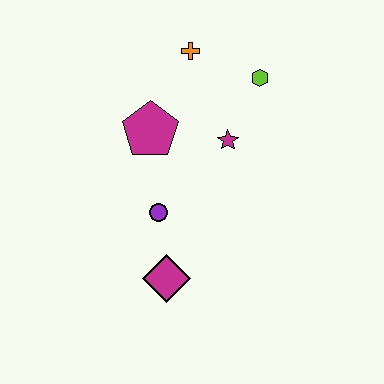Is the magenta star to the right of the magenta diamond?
Yes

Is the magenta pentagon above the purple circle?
Yes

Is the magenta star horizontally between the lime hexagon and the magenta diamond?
Yes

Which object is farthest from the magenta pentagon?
The magenta diamond is farthest from the magenta pentagon.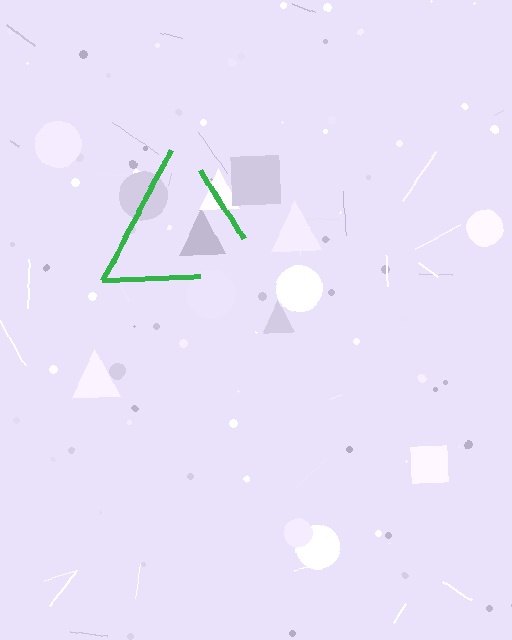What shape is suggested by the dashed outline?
The dashed outline suggests a triangle.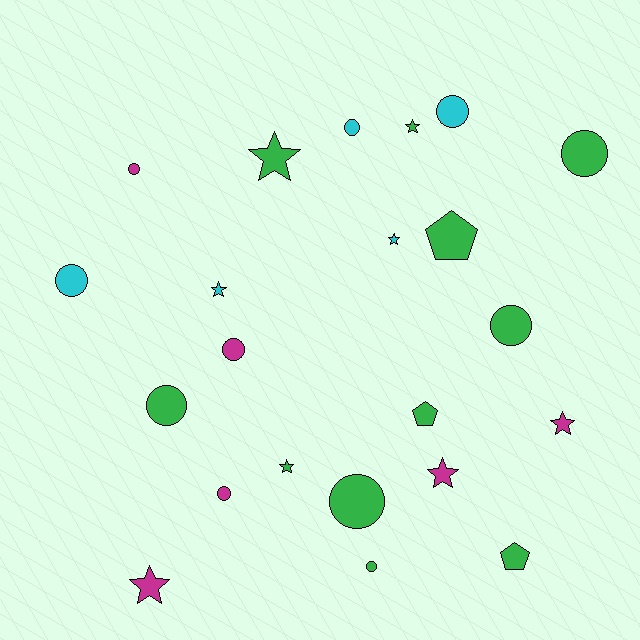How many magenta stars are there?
There are 3 magenta stars.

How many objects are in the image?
There are 22 objects.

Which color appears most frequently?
Green, with 11 objects.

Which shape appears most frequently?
Circle, with 11 objects.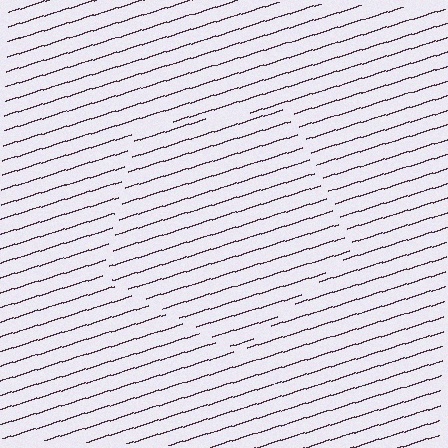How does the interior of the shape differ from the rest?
The interior of the shape contains the same grating, shifted by half a period — the contour is defined by the phase discontinuity where line-ends from the inner and outer gratings abut.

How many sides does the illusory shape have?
5 sides — the line-ends trace a pentagon.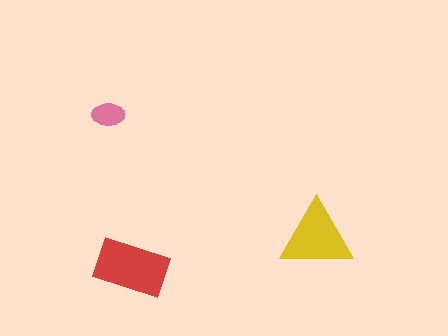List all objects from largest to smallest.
The red rectangle, the yellow triangle, the pink ellipse.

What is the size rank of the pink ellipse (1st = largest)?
3rd.